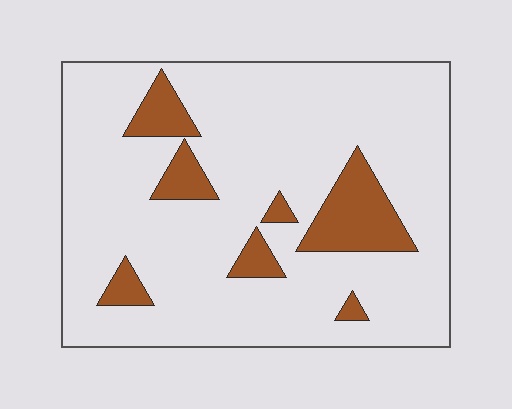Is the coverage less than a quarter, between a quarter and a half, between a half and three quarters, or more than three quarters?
Less than a quarter.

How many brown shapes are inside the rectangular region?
7.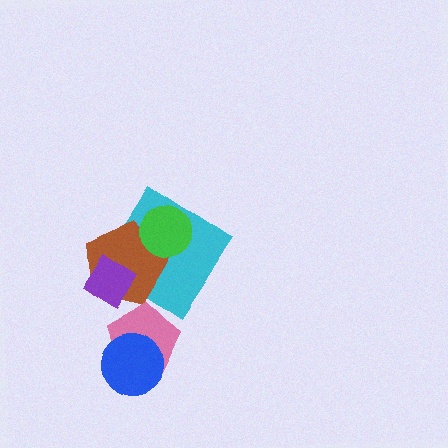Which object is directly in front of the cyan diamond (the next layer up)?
The brown pentagon is directly in front of the cyan diamond.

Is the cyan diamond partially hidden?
Yes, it is partially covered by another shape.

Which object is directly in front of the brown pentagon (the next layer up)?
The green circle is directly in front of the brown pentagon.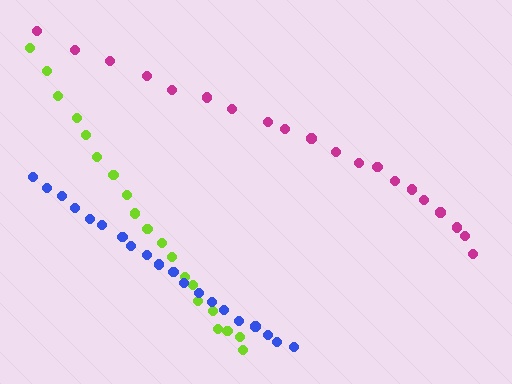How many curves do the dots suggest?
There are 3 distinct paths.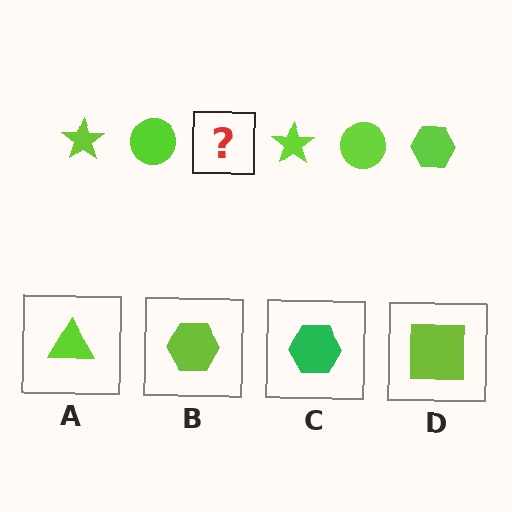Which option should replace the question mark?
Option B.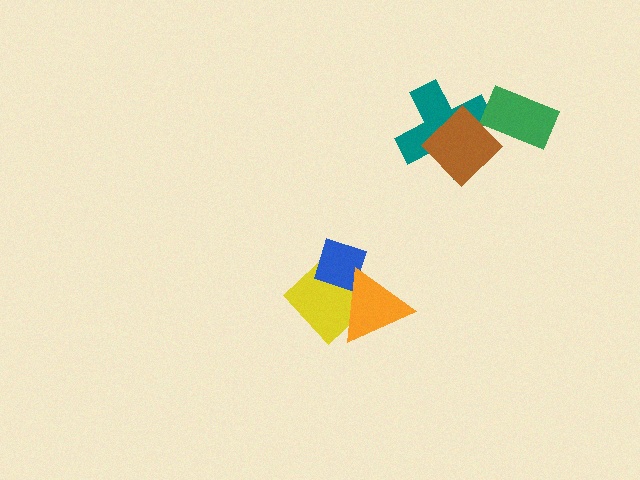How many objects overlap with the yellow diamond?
2 objects overlap with the yellow diamond.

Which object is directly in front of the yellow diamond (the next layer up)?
The blue diamond is directly in front of the yellow diamond.